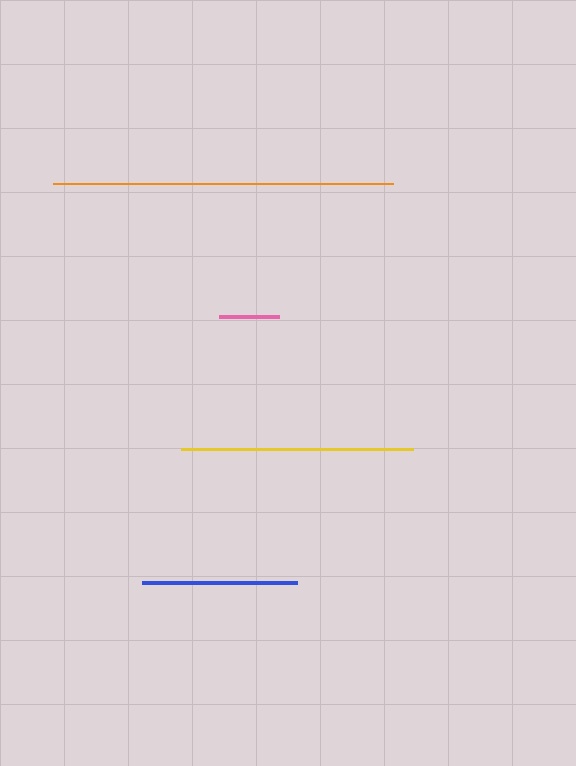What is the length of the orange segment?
The orange segment is approximately 340 pixels long.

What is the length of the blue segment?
The blue segment is approximately 155 pixels long.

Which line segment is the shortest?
The pink line is the shortest at approximately 61 pixels.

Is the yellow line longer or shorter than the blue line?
The yellow line is longer than the blue line.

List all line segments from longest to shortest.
From longest to shortest: orange, yellow, blue, pink.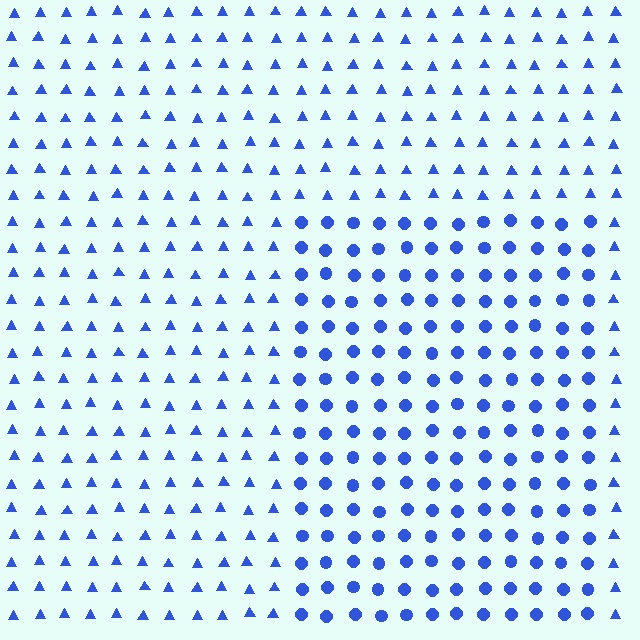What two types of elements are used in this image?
The image uses circles inside the rectangle region and triangles outside it.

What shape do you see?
I see a rectangle.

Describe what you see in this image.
The image is filled with small blue elements arranged in a uniform grid. A rectangle-shaped region contains circles, while the surrounding area contains triangles. The boundary is defined purely by the change in element shape.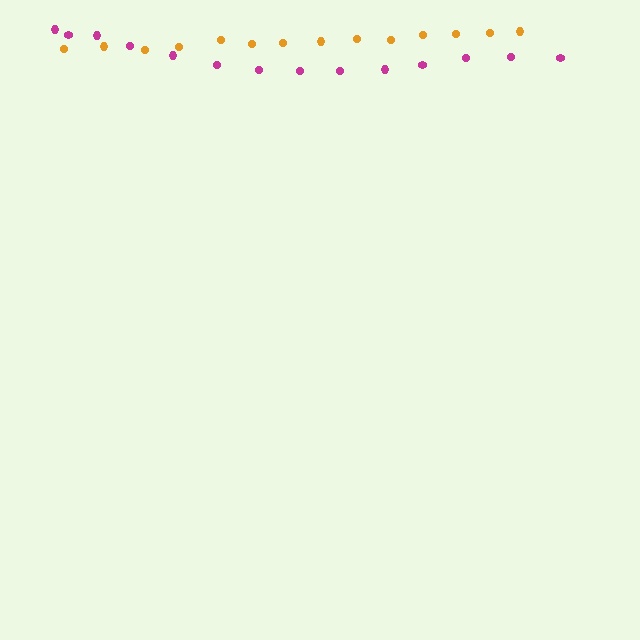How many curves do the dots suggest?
There are 2 distinct paths.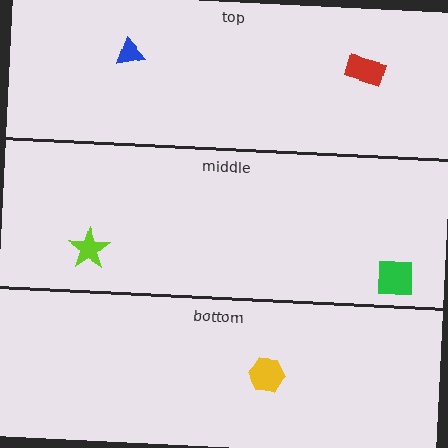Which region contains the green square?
The middle region.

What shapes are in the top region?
The blue triangle, the red rectangle.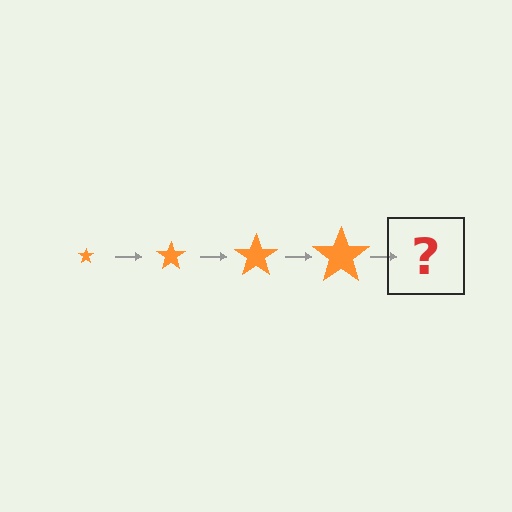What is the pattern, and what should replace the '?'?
The pattern is that the star gets progressively larger each step. The '?' should be an orange star, larger than the previous one.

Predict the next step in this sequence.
The next step is an orange star, larger than the previous one.